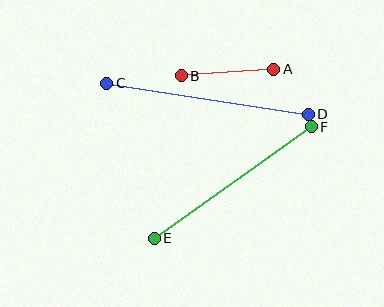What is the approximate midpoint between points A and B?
The midpoint is at approximately (228, 72) pixels.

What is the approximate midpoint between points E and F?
The midpoint is at approximately (233, 182) pixels.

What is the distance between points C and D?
The distance is approximately 204 pixels.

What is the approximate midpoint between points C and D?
The midpoint is at approximately (208, 99) pixels.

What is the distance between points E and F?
The distance is approximately 192 pixels.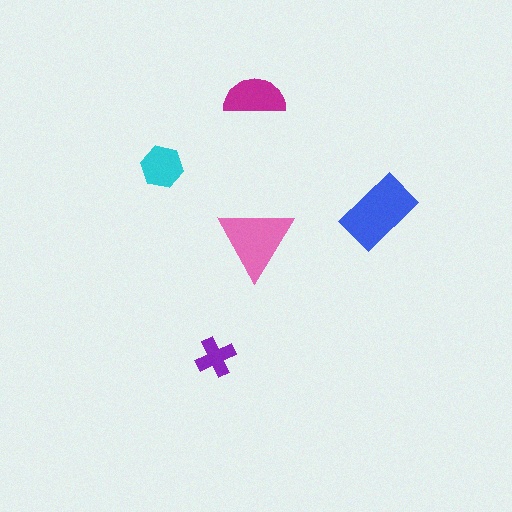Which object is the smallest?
The purple cross.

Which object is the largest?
The blue rectangle.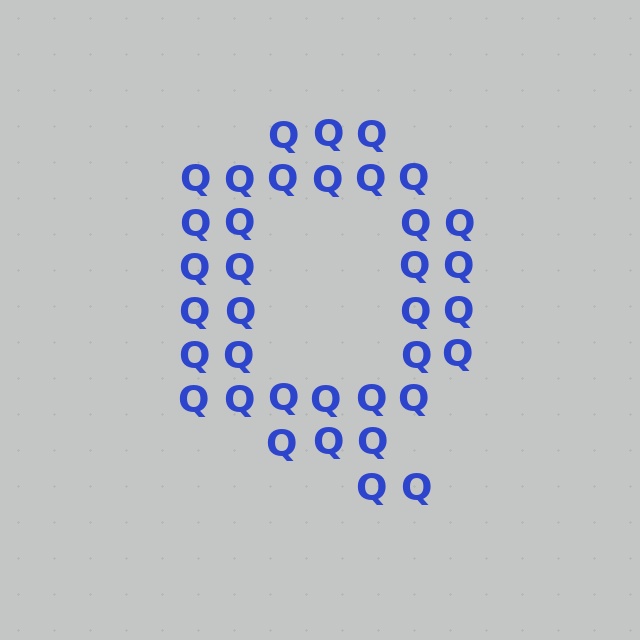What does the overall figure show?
The overall figure shows the letter Q.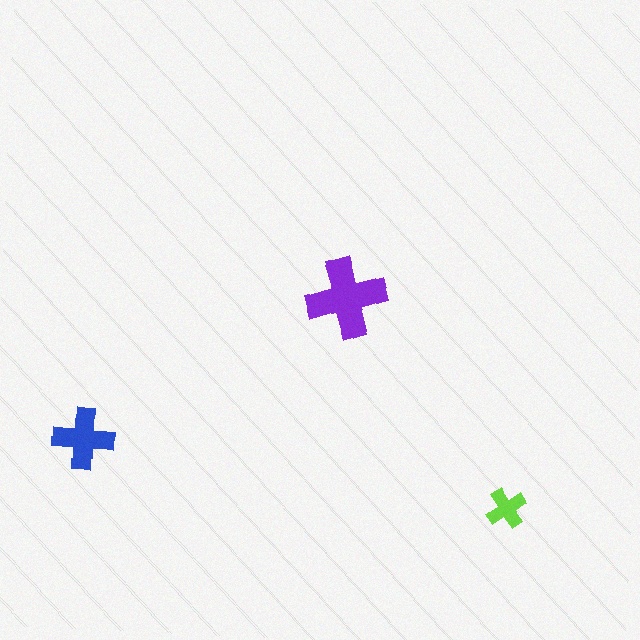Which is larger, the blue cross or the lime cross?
The blue one.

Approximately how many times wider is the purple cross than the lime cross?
About 2 times wider.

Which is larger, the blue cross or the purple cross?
The purple one.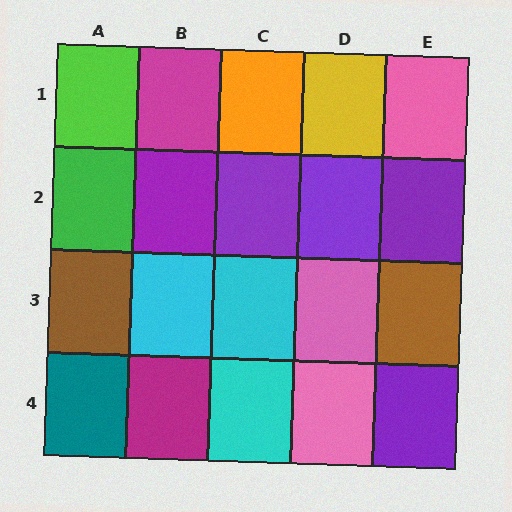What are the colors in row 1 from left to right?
Lime, magenta, orange, yellow, pink.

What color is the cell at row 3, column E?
Brown.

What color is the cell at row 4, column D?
Pink.